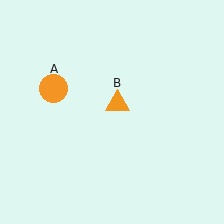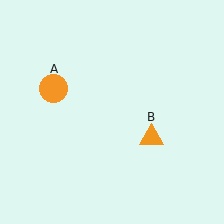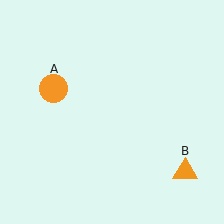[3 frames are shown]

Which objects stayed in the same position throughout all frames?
Orange circle (object A) remained stationary.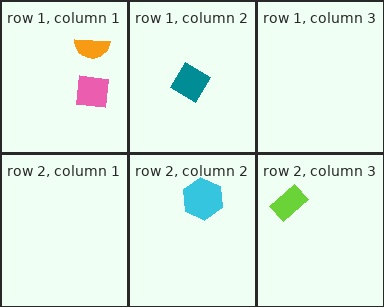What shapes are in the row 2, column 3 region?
The lime rectangle.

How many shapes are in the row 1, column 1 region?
2.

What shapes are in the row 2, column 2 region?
The cyan hexagon.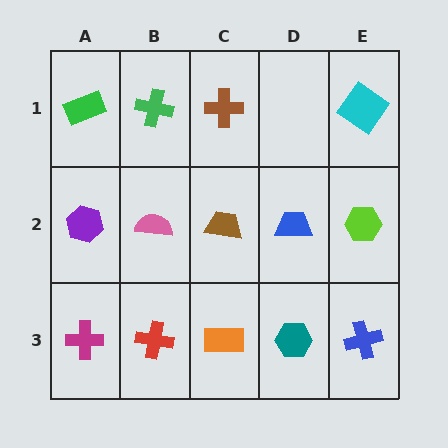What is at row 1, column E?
A cyan diamond.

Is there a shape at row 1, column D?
No, that cell is empty.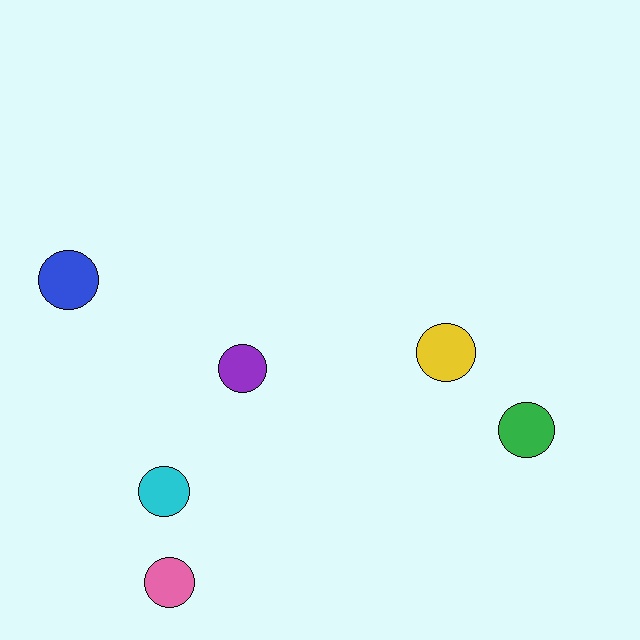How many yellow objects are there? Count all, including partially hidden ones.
There is 1 yellow object.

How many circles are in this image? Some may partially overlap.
There are 6 circles.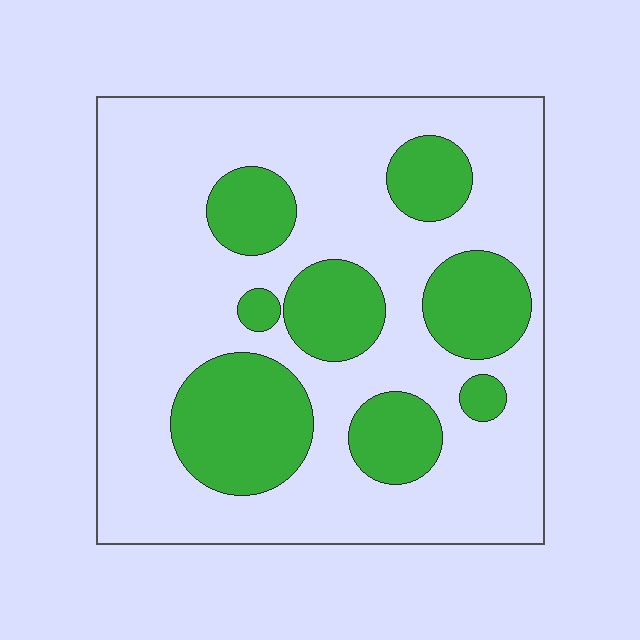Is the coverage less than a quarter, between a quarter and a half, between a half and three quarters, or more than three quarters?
Between a quarter and a half.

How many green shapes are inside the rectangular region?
8.